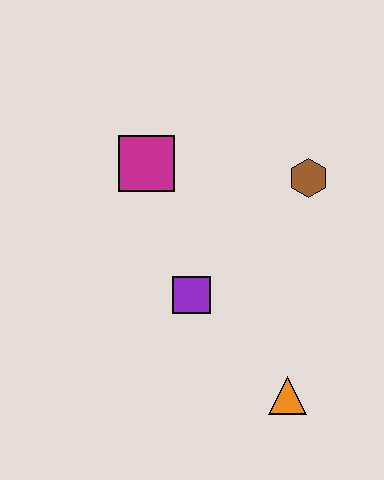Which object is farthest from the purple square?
The brown hexagon is farthest from the purple square.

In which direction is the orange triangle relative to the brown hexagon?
The orange triangle is below the brown hexagon.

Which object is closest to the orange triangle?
The purple square is closest to the orange triangle.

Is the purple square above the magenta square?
No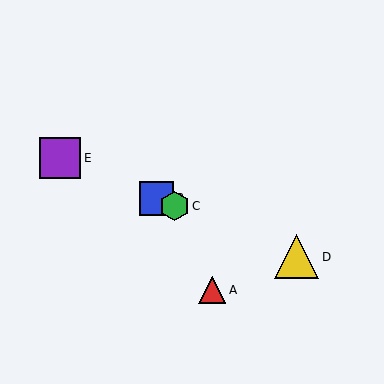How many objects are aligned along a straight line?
4 objects (B, C, D, E) are aligned along a straight line.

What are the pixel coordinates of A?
Object A is at (212, 290).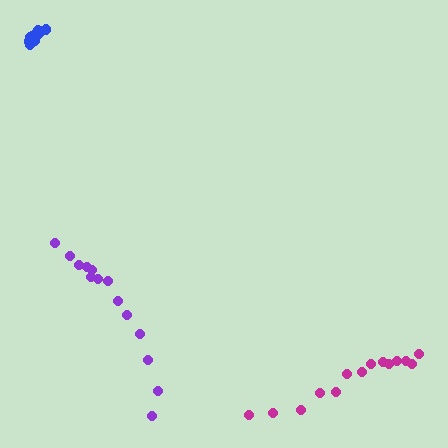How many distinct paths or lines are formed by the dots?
There are 3 distinct paths.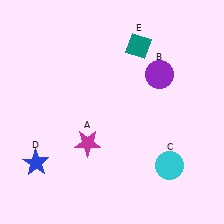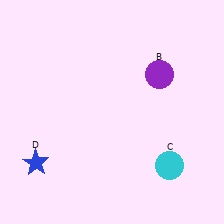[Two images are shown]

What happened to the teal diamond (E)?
The teal diamond (E) was removed in Image 2. It was in the top-right area of Image 1.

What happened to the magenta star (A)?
The magenta star (A) was removed in Image 2. It was in the bottom-left area of Image 1.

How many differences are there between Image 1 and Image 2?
There are 2 differences between the two images.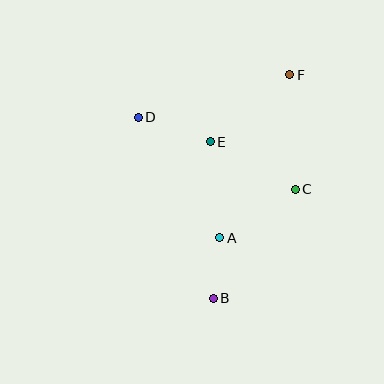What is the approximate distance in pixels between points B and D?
The distance between B and D is approximately 196 pixels.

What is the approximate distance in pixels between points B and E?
The distance between B and E is approximately 156 pixels.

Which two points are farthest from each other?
Points B and F are farthest from each other.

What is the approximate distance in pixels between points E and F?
The distance between E and F is approximately 104 pixels.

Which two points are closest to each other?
Points A and B are closest to each other.